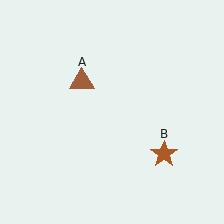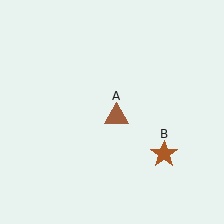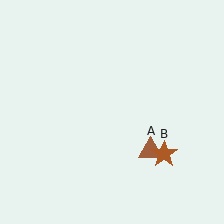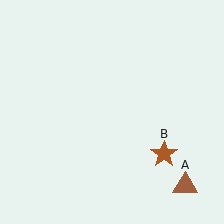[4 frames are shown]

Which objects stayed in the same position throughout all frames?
Brown star (object B) remained stationary.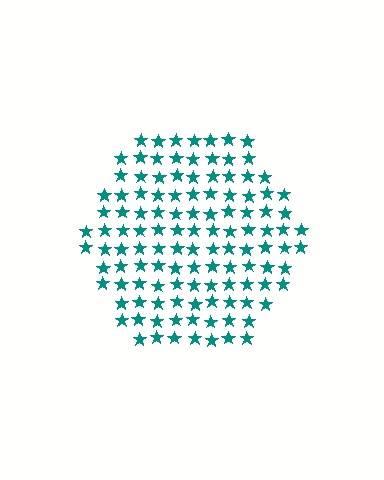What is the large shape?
The large shape is a hexagon.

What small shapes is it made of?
It is made of small stars.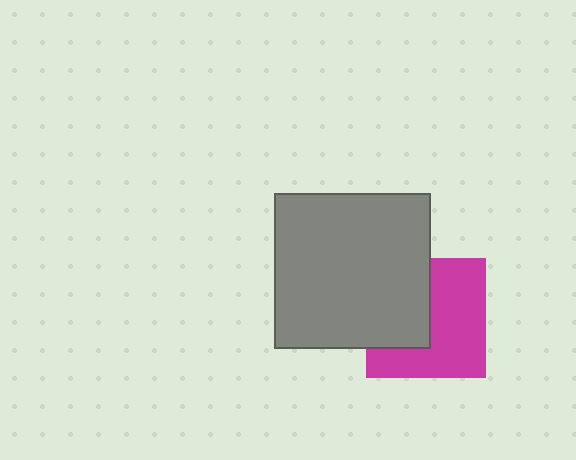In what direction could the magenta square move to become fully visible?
The magenta square could move right. That would shift it out from behind the gray square entirely.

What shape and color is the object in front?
The object in front is a gray square.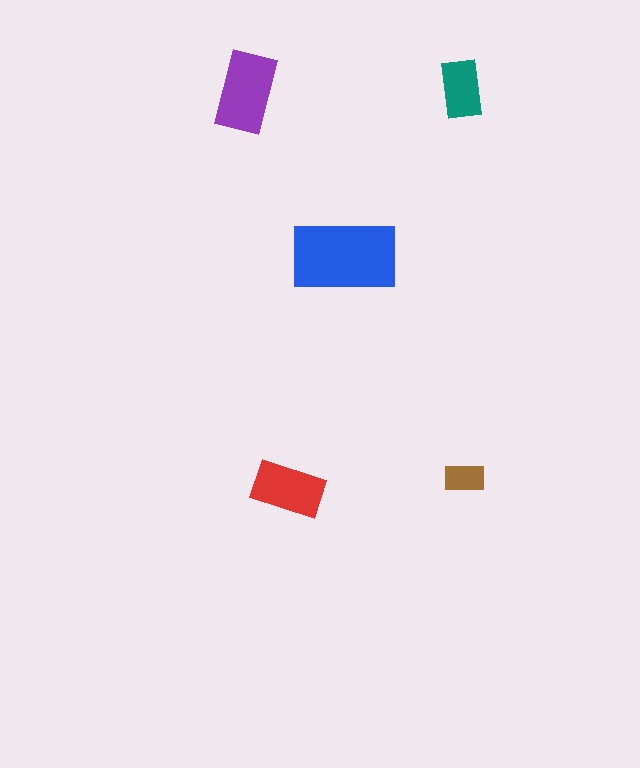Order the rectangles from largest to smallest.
the blue one, the purple one, the red one, the teal one, the brown one.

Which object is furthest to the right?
The brown rectangle is rightmost.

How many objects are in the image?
There are 5 objects in the image.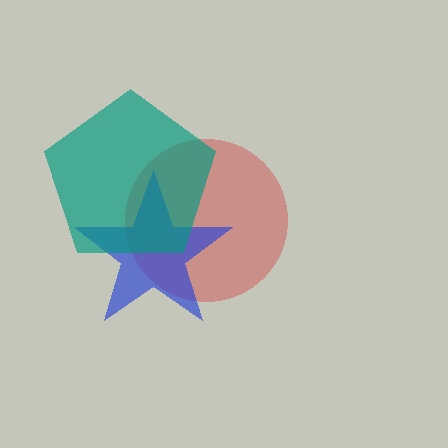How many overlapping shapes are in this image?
There are 3 overlapping shapes in the image.